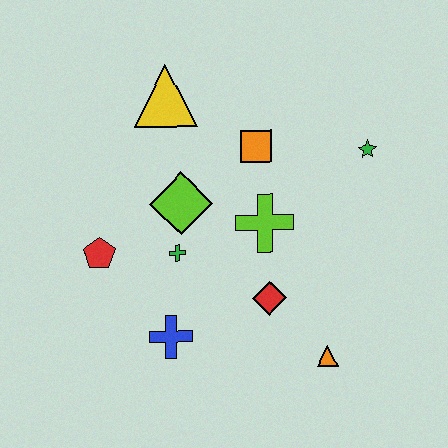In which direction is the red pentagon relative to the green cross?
The red pentagon is to the left of the green cross.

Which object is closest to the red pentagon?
The green cross is closest to the red pentagon.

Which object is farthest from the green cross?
The green star is farthest from the green cross.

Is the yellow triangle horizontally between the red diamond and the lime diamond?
No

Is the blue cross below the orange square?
Yes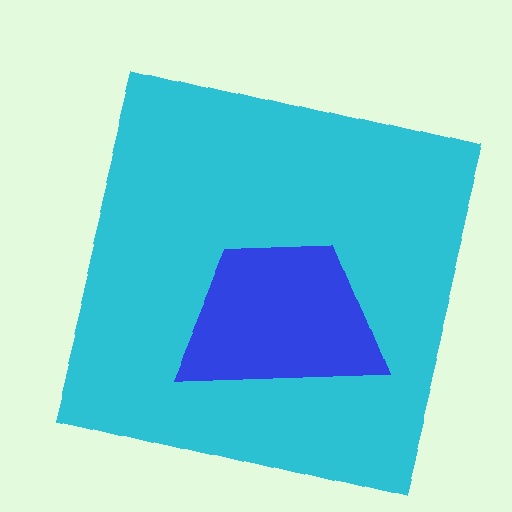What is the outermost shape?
The cyan square.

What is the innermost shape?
The blue trapezoid.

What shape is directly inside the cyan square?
The blue trapezoid.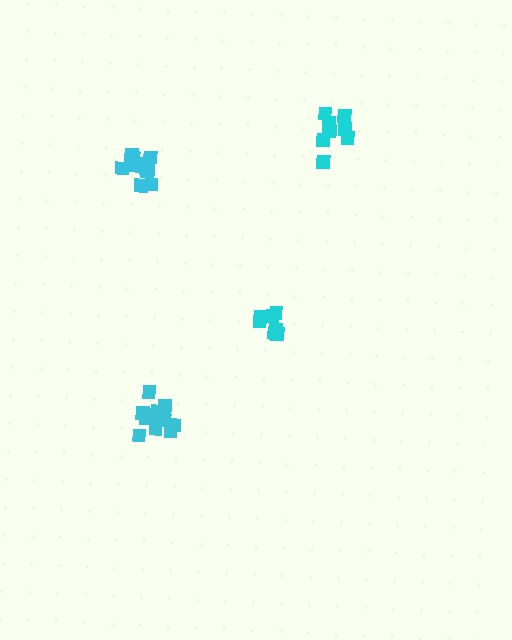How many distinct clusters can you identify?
There are 4 distinct clusters.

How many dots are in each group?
Group 1: 12 dots, Group 2: 9 dots, Group 3: 11 dots, Group 4: 9 dots (41 total).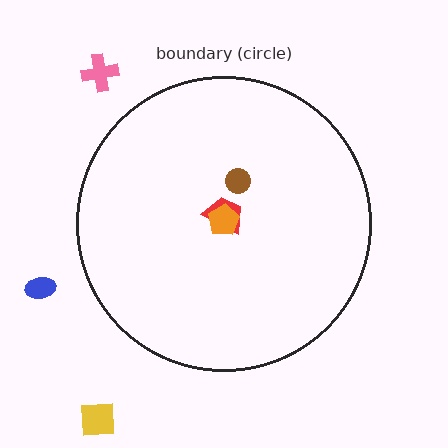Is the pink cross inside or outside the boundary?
Outside.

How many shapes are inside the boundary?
3 inside, 3 outside.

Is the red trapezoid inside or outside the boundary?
Inside.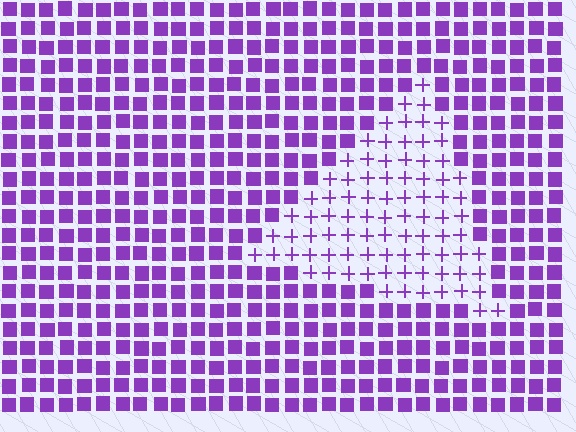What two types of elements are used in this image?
The image uses plus signs inside the triangle region and squares outside it.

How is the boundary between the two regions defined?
The boundary is defined by a change in element shape: plus signs inside vs. squares outside. All elements share the same color and spacing.